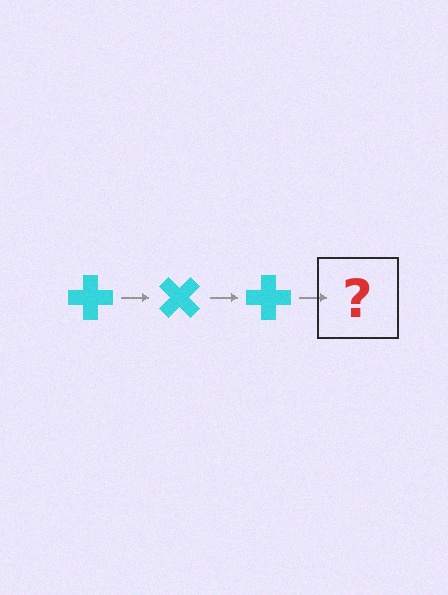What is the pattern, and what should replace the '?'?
The pattern is that the cross rotates 45 degrees each step. The '?' should be a cyan cross rotated 135 degrees.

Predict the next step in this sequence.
The next step is a cyan cross rotated 135 degrees.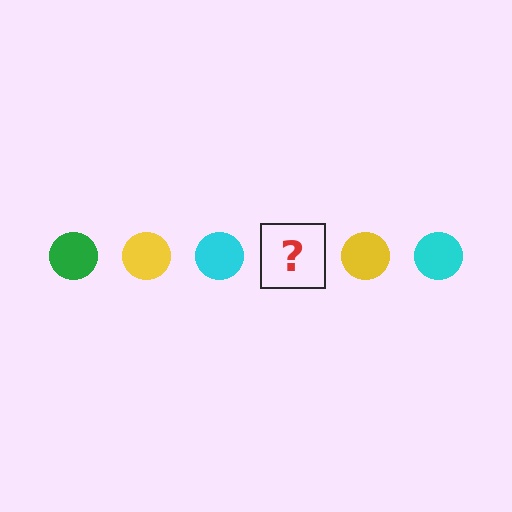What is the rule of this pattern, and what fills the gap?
The rule is that the pattern cycles through green, yellow, cyan circles. The gap should be filled with a green circle.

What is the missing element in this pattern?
The missing element is a green circle.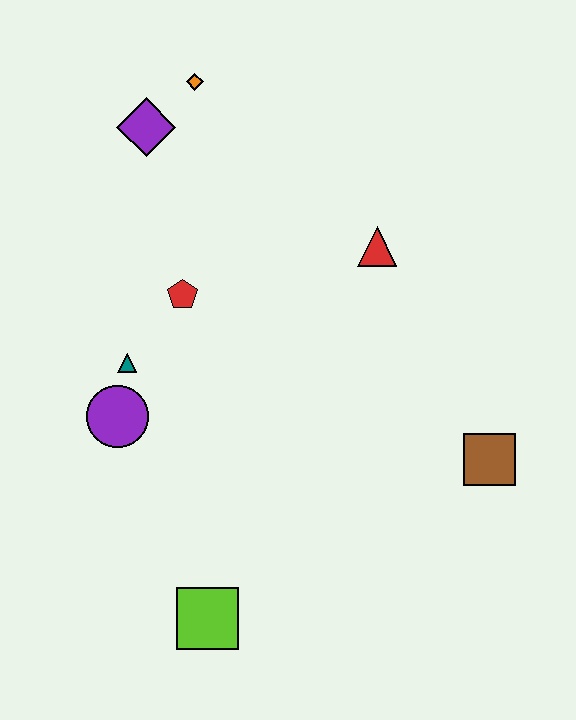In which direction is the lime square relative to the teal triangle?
The lime square is below the teal triangle.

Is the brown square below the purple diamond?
Yes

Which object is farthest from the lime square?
The orange diamond is farthest from the lime square.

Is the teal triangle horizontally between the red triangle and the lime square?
No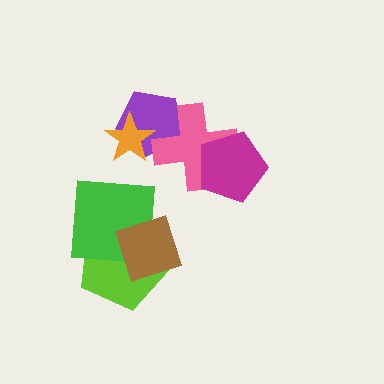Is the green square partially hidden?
Yes, it is partially covered by another shape.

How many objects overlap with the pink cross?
2 objects overlap with the pink cross.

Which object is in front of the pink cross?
The magenta pentagon is in front of the pink cross.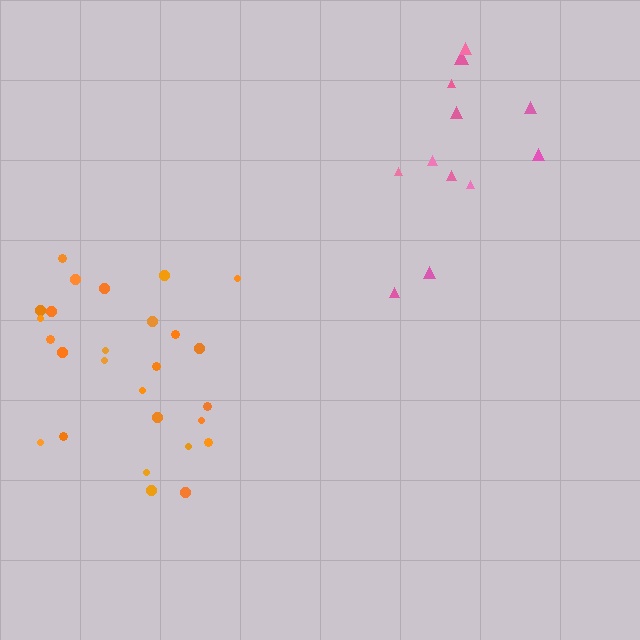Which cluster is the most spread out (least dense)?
Pink.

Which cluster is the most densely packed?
Orange.